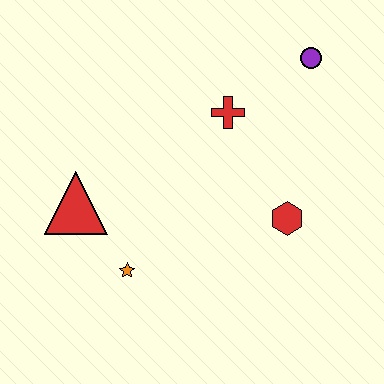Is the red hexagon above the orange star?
Yes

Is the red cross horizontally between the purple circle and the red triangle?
Yes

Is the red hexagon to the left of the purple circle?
Yes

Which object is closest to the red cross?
The purple circle is closest to the red cross.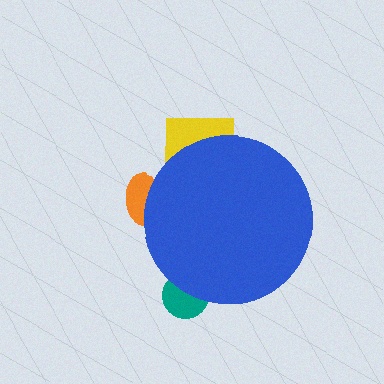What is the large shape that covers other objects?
A blue circle.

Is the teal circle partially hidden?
Yes, the teal circle is partially hidden behind the blue circle.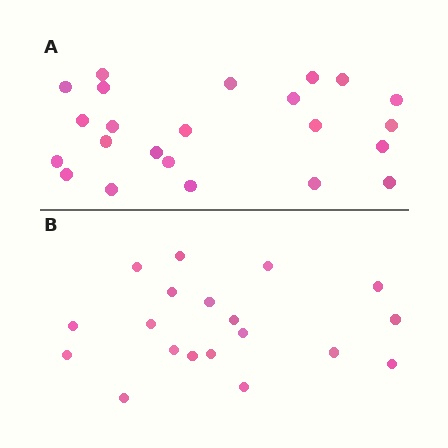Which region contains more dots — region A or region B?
Region A (the top region) has more dots.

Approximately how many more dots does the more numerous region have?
Region A has about 4 more dots than region B.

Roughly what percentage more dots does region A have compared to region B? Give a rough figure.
About 20% more.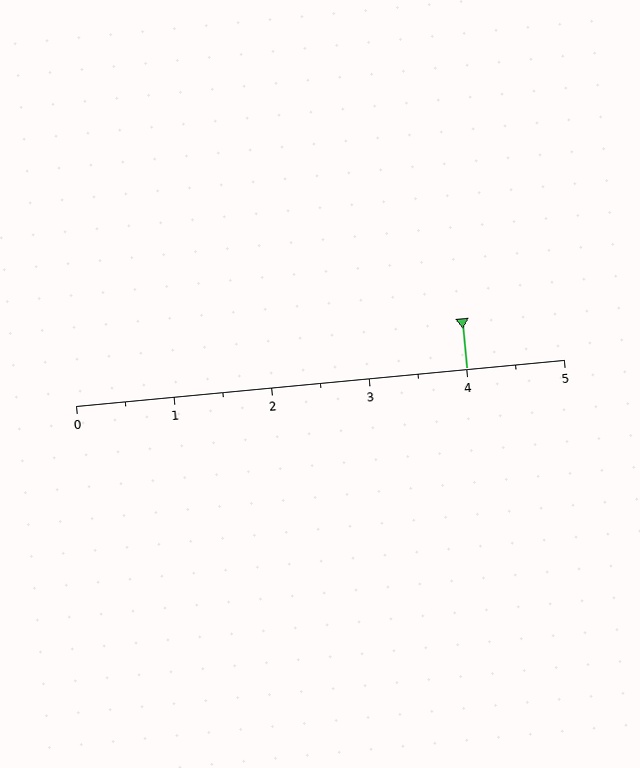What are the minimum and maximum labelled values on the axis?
The axis runs from 0 to 5.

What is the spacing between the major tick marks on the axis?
The major ticks are spaced 1 apart.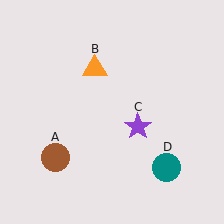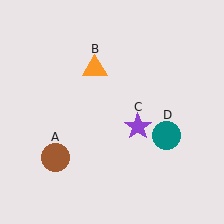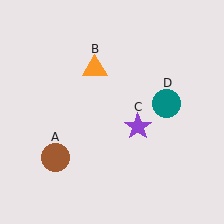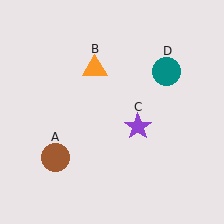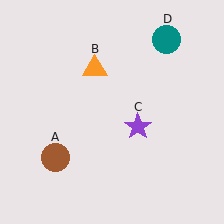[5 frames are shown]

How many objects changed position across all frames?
1 object changed position: teal circle (object D).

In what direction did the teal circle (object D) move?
The teal circle (object D) moved up.